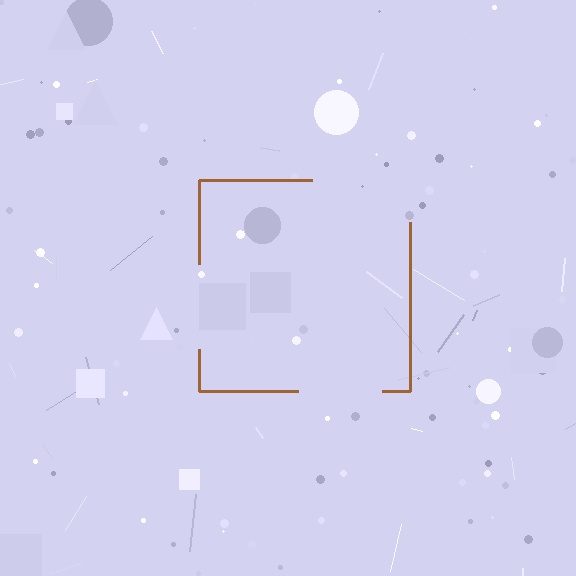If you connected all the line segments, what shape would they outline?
They would outline a square.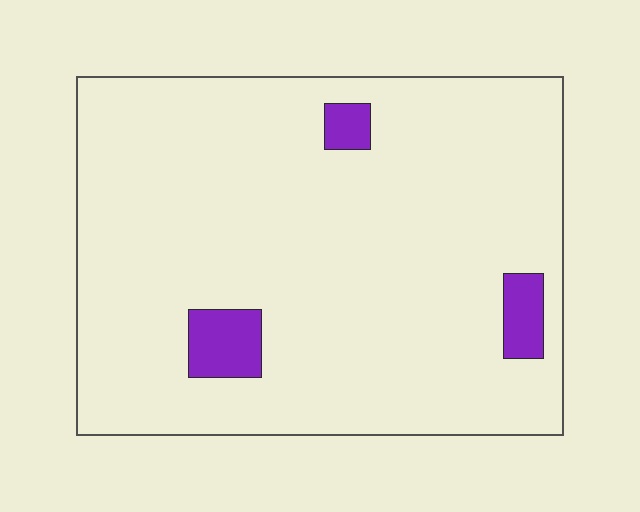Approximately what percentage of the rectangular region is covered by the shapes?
Approximately 5%.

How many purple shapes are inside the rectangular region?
3.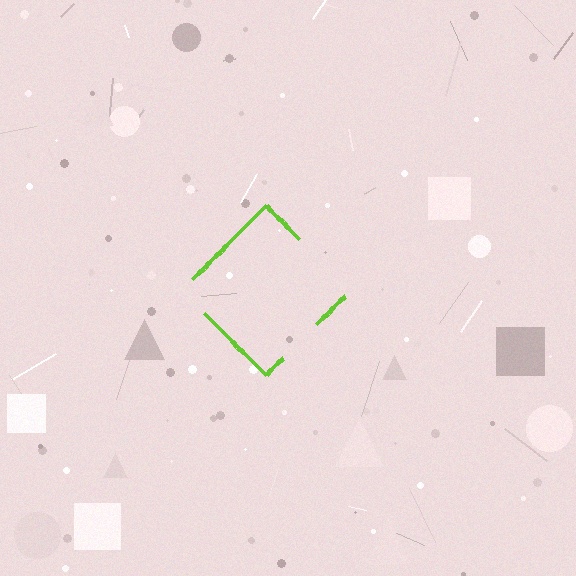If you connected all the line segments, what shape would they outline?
They would outline a diamond.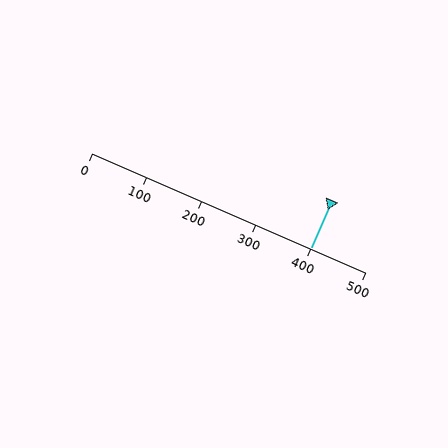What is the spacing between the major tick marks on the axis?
The major ticks are spaced 100 apart.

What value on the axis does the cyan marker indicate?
The marker indicates approximately 400.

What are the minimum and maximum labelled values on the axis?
The axis runs from 0 to 500.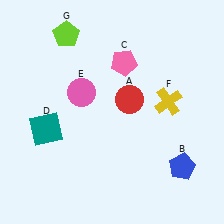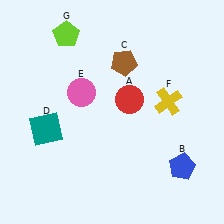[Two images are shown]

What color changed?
The pentagon (C) changed from pink in Image 1 to brown in Image 2.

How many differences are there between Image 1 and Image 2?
There is 1 difference between the two images.